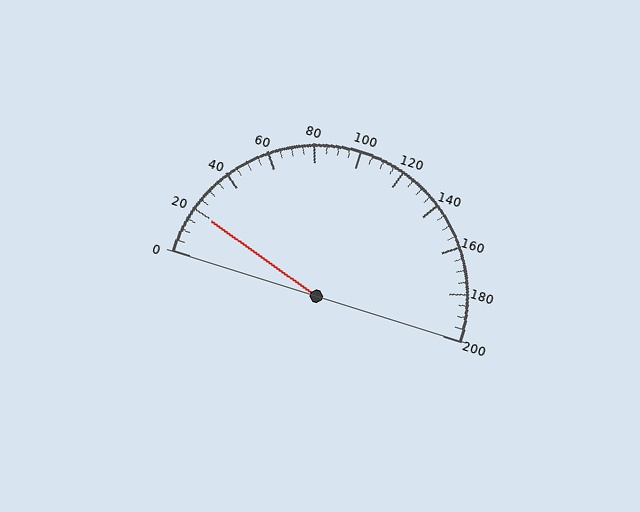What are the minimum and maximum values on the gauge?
The gauge ranges from 0 to 200.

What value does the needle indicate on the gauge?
The needle indicates approximately 20.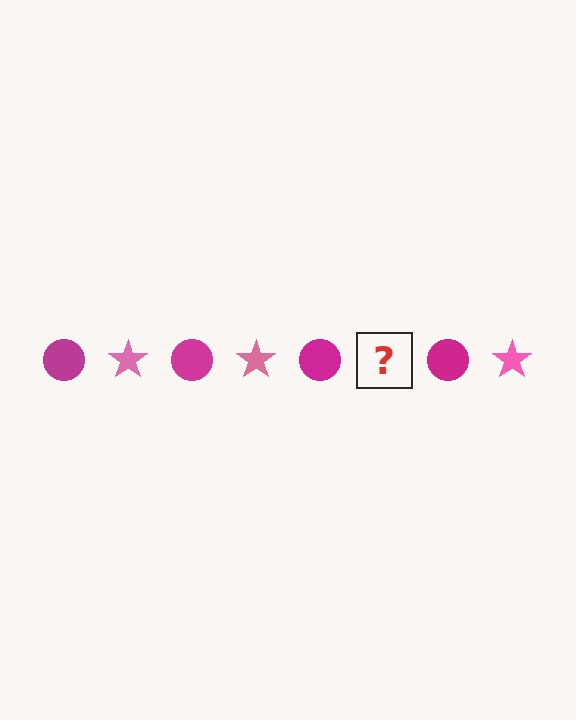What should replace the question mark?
The question mark should be replaced with a pink star.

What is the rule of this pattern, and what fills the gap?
The rule is that the pattern alternates between magenta circle and pink star. The gap should be filled with a pink star.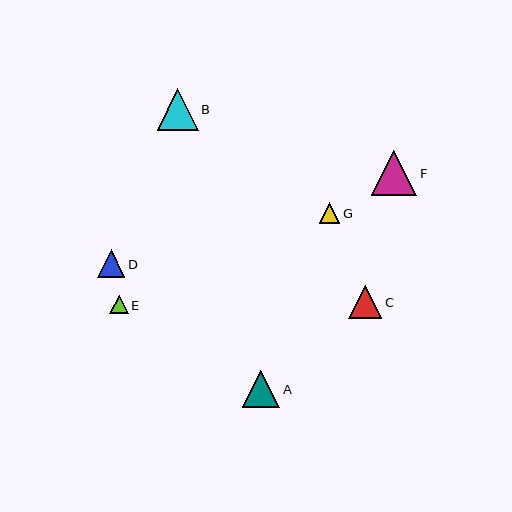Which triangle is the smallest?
Triangle E is the smallest with a size of approximately 19 pixels.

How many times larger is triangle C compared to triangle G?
Triangle C is approximately 1.6 times the size of triangle G.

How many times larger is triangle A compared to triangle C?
Triangle A is approximately 1.1 times the size of triangle C.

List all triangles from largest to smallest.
From largest to smallest: F, B, A, C, D, G, E.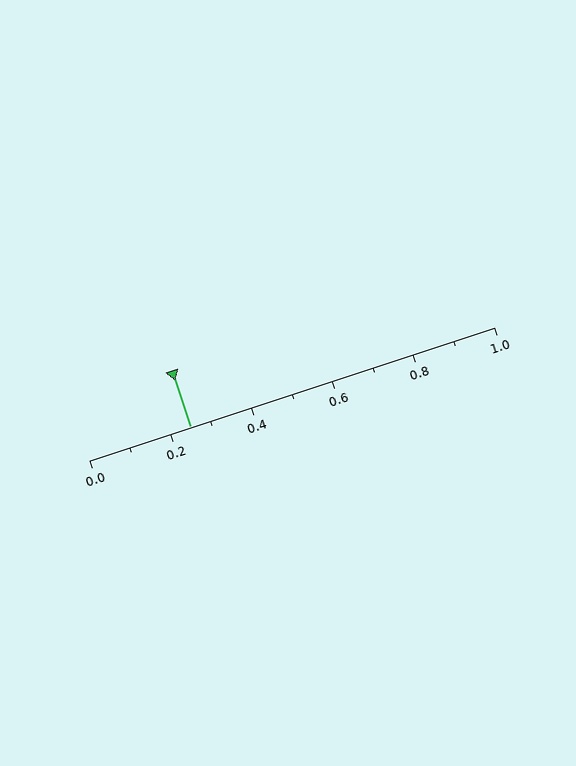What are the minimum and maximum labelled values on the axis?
The axis runs from 0.0 to 1.0.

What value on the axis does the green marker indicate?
The marker indicates approximately 0.25.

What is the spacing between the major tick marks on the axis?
The major ticks are spaced 0.2 apart.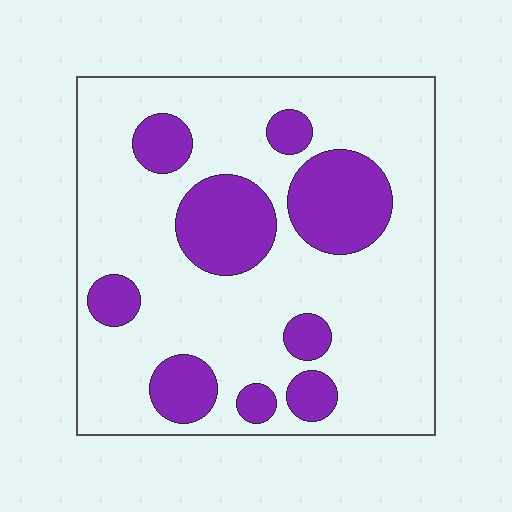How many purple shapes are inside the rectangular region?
9.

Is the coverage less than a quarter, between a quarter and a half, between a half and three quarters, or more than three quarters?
Between a quarter and a half.